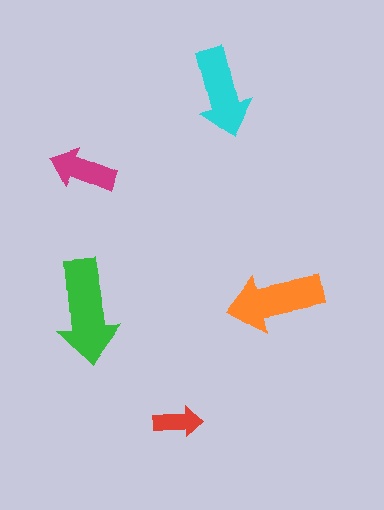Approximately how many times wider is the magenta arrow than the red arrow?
About 1.5 times wider.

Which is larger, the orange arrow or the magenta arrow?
The orange one.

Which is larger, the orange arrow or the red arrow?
The orange one.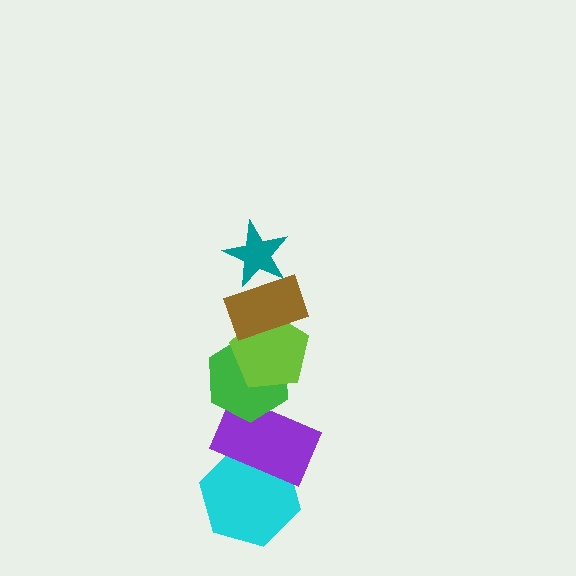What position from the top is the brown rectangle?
The brown rectangle is 2nd from the top.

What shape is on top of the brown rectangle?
The teal star is on top of the brown rectangle.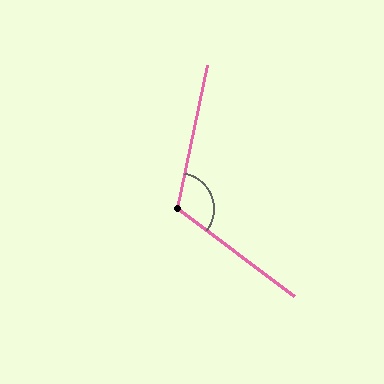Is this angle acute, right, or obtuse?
It is obtuse.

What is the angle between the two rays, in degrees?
Approximately 115 degrees.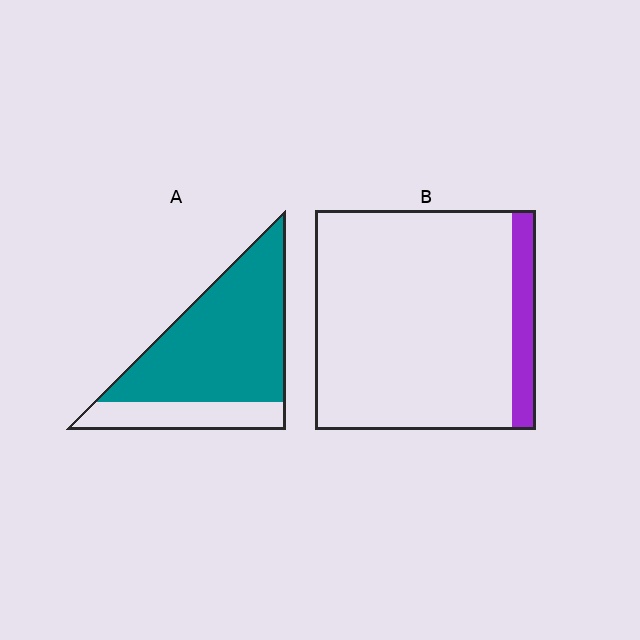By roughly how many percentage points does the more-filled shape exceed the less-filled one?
By roughly 65 percentage points (A over B).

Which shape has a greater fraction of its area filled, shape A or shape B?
Shape A.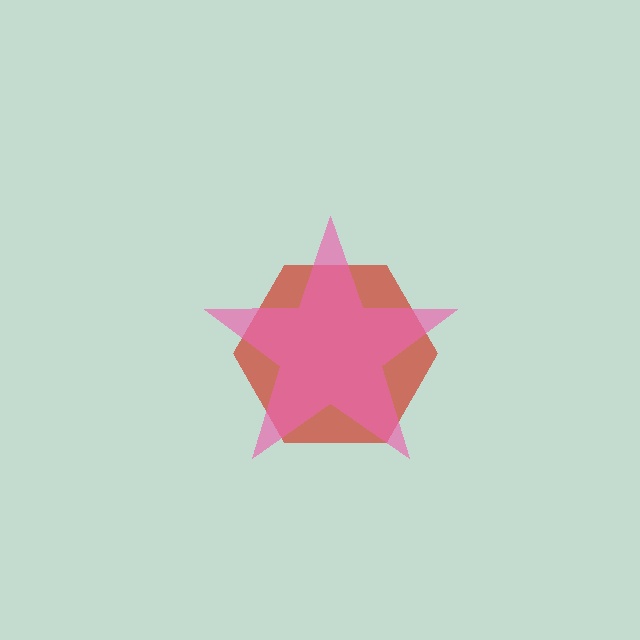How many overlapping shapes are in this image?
There are 2 overlapping shapes in the image.